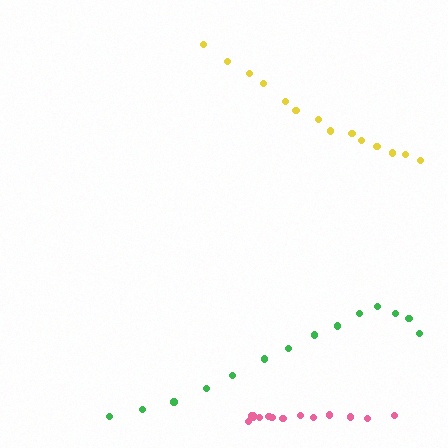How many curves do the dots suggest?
There are 3 distinct paths.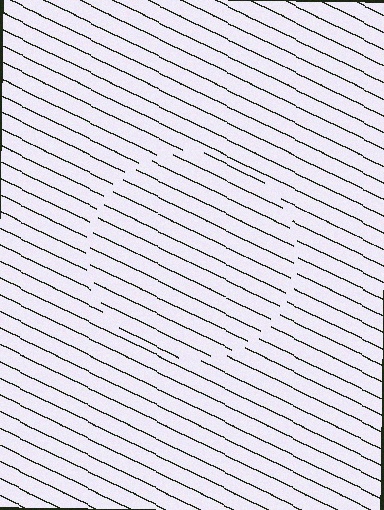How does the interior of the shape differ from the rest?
The interior of the shape contains the same grating, shifted by half a period — the contour is defined by the phase discontinuity where line-ends from the inner and outer gratings abut.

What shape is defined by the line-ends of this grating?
An illusory circle. The interior of the shape contains the same grating, shifted by half a period — the contour is defined by the phase discontinuity where line-ends from the inner and outer gratings abut.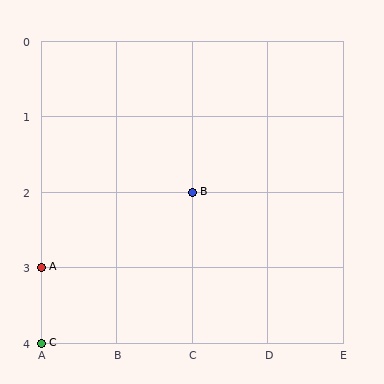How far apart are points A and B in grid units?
Points A and B are 2 columns and 1 row apart (about 2.2 grid units diagonally).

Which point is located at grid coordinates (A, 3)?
Point A is at (A, 3).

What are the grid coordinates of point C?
Point C is at grid coordinates (A, 4).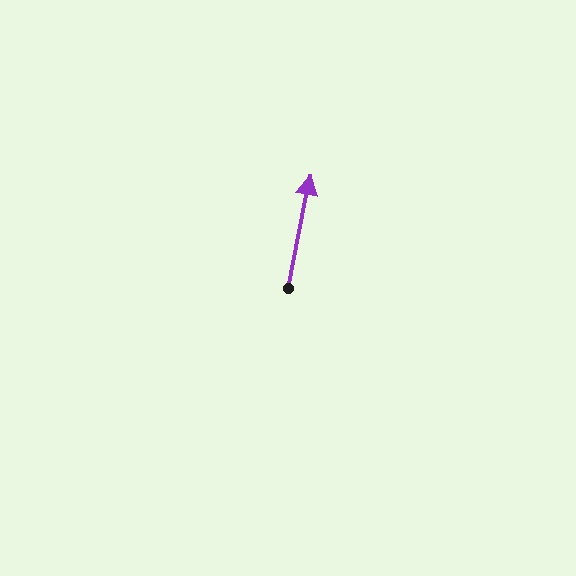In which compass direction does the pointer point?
North.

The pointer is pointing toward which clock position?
Roughly 12 o'clock.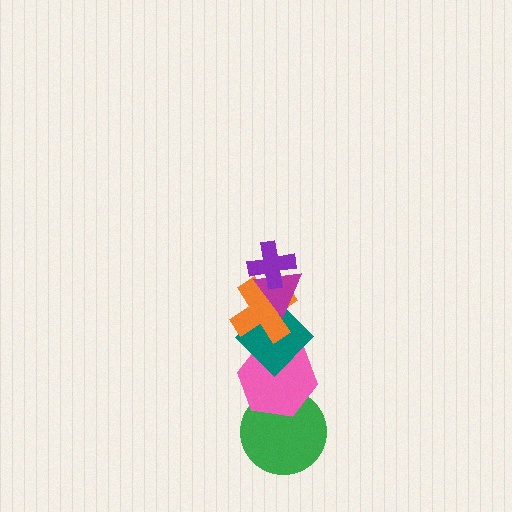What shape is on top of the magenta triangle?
The purple cross is on top of the magenta triangle.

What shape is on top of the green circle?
The pink hexagon is on top of the green circle.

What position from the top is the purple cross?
The purple cross is 1st from the top.